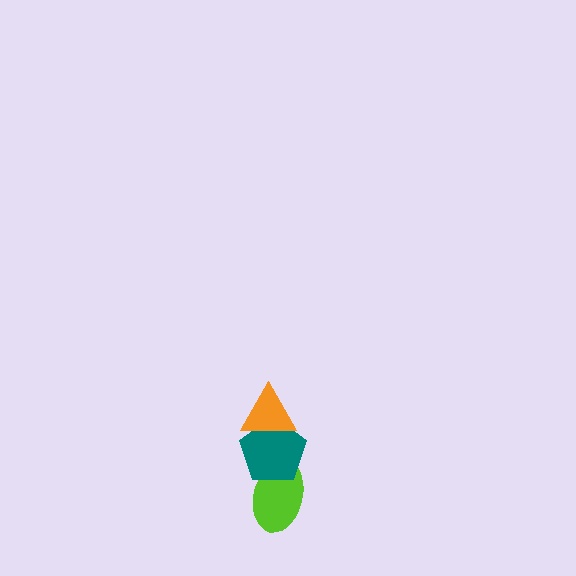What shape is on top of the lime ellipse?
The teal pentagon is on top of the lime ellipse.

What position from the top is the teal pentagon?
The teal pentagon is 2nd from the top.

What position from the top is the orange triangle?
The orange triangle is 1st from the top.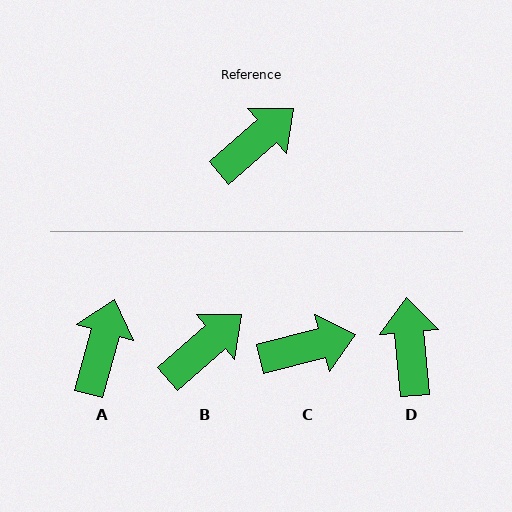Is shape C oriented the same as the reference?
No, it is off by about 26 degrees.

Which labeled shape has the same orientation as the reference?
B.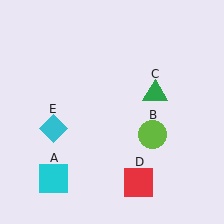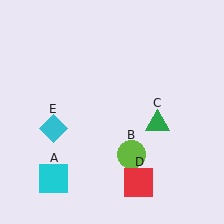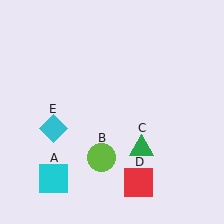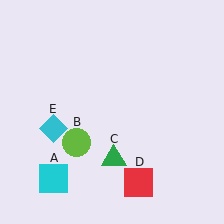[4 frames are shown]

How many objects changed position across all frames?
2 objects changed position: lime circle (object B), green triangle (object C).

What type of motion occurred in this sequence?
The lime circle (object B), green triangle (object C) rotated clockwise around the center of the scene.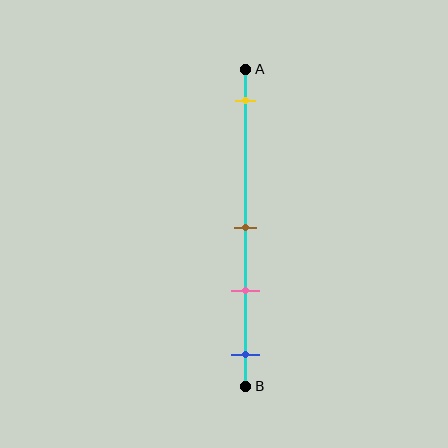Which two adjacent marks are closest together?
The brown and pink marks are the closest adjacent pair.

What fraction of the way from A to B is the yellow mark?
The yellow mark is approximately 10% (0.1) of the way from A to B.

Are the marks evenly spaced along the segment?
No, the marks are not evenly spaced.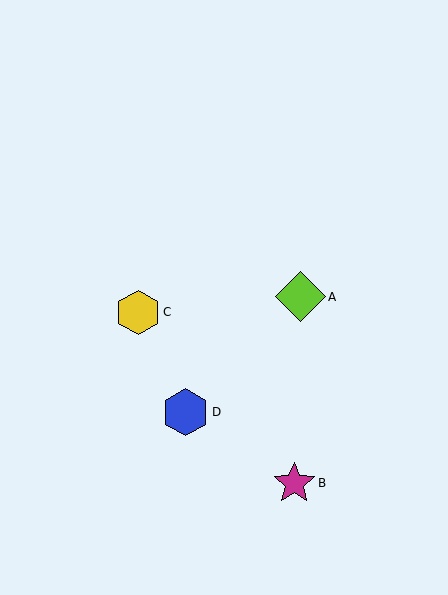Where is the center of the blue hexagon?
The center of the blue hexagon is at (186, 412).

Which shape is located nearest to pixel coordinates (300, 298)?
The lime diamond (labeled A) at (300, 297) is nearest to that location.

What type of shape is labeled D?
Shape D is a blue hexagon.